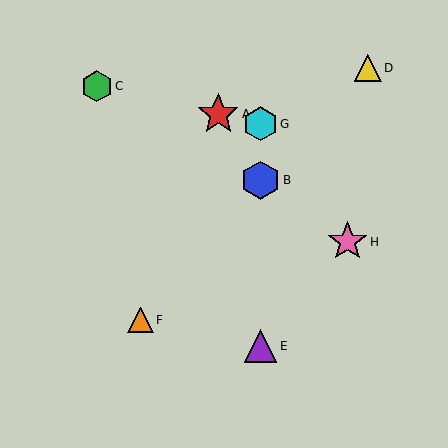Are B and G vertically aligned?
Yes, both are at x≈260.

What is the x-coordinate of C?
Object C is at x≈97.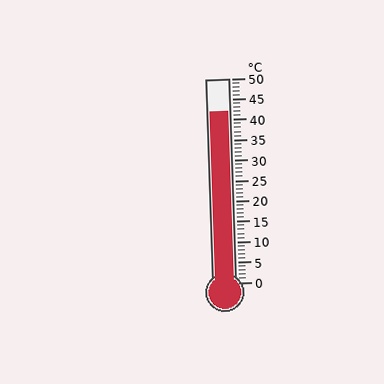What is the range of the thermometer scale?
The thermometer scale ranges from 0°C to 50°C.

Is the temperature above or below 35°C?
The temperature is above 35°C.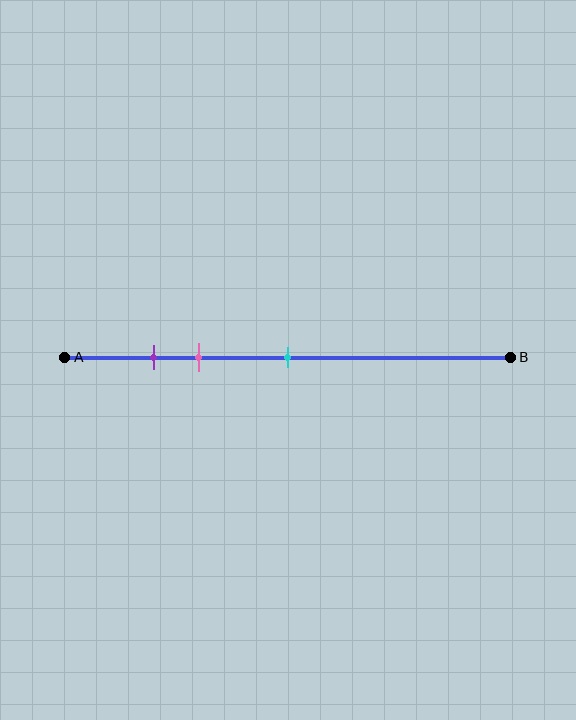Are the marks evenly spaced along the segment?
No, the marks are not evenly spaced.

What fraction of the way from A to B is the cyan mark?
The cyan mark is approximately 50% (0.5) of the way from A to B.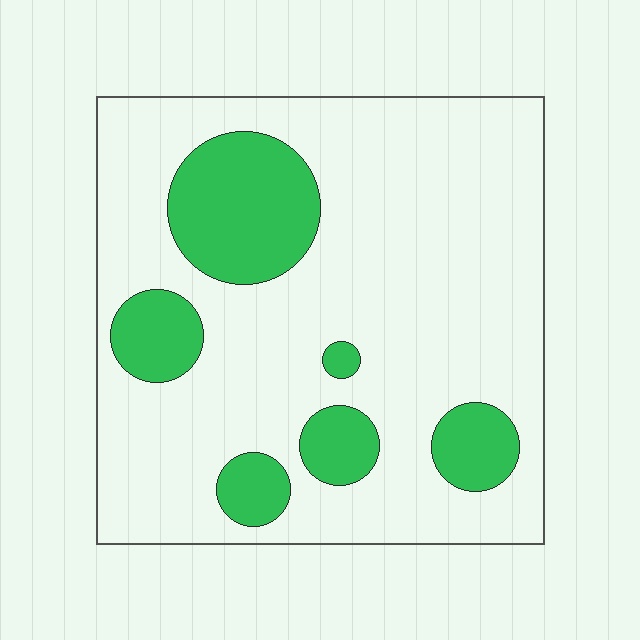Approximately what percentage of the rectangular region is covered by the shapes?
Approximately 20%.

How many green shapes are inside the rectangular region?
6.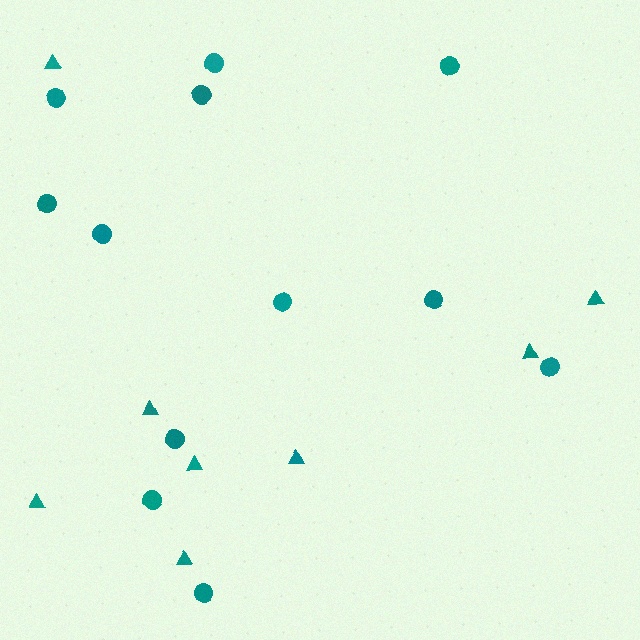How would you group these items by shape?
There are 2 groups: one group of circles (12) and one group of triangles (8).